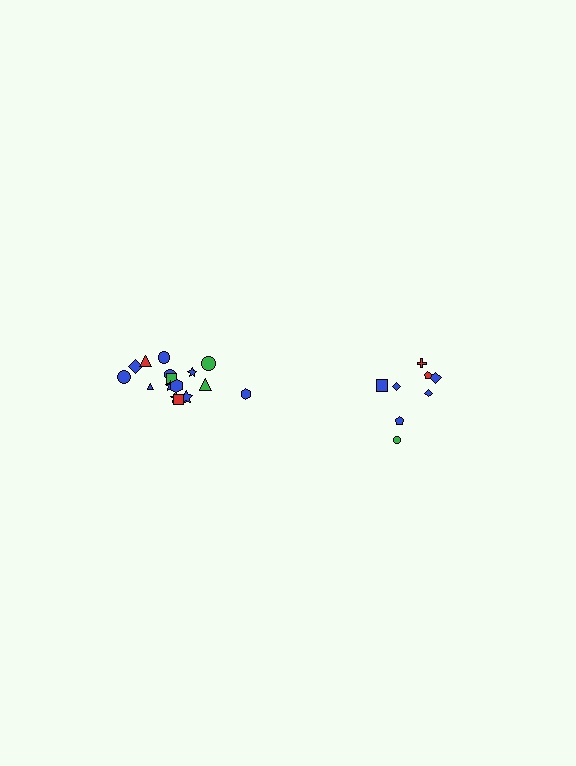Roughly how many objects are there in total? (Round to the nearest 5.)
Roughly 25 objects in total.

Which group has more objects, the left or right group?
The left group.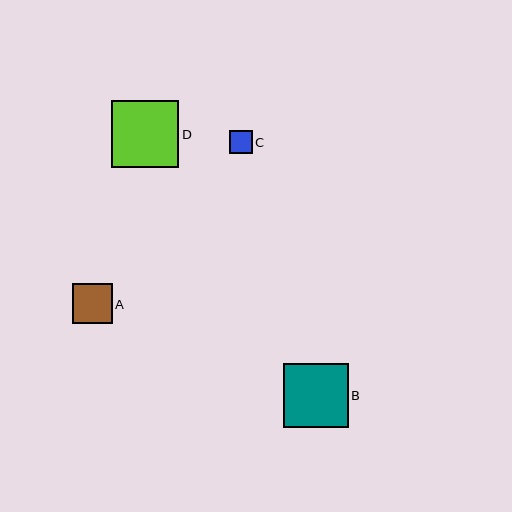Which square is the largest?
Square D is the largest with a size of approximately 67 pixels.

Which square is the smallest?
Square C is the smallest with a size of approximately 23 pixels.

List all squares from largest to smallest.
From largest to smallest: D, B, A, C.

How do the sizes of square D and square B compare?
Square D and square B are approximately the same size.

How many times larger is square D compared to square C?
Square D is approximately 3.0 times the size of square C.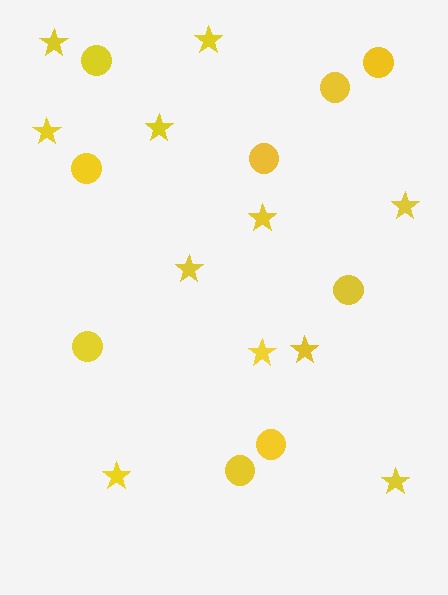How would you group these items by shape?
There are 2 groups: one group of circles (9) and one group of stars (11).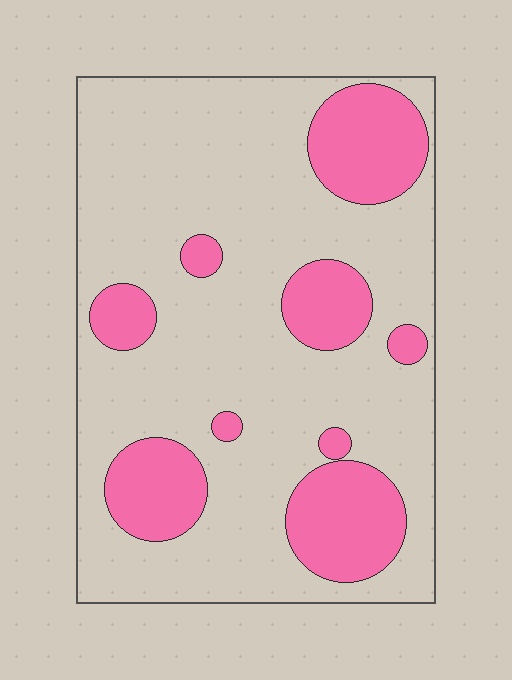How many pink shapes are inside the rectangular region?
9.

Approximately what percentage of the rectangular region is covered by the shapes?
Approximately 25%.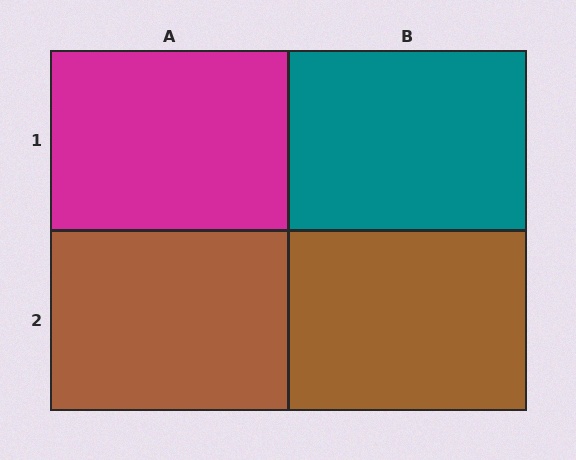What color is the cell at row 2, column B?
Brown.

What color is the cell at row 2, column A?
Brown.